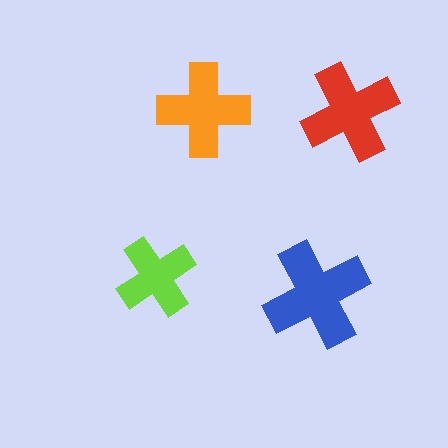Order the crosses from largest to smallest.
the blue one, the red one, the orange one, the lime one.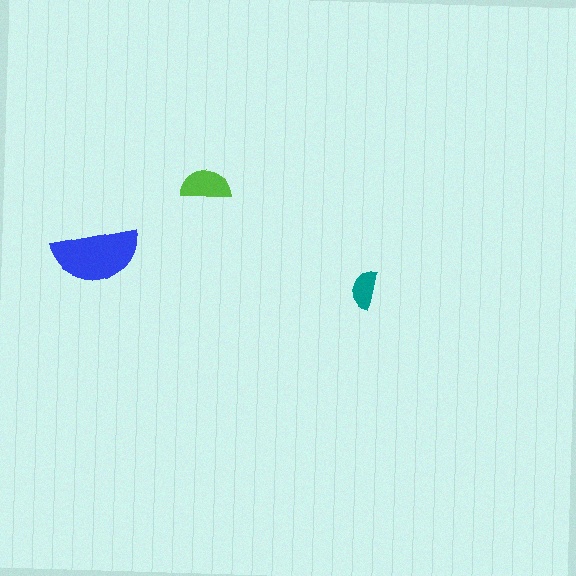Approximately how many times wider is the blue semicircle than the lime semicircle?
About 1.5 times wider.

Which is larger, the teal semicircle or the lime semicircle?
The lime one.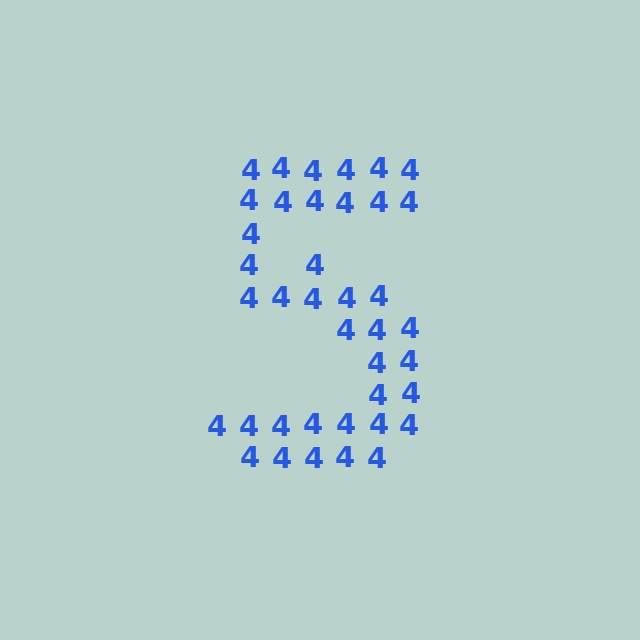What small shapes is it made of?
It is made of small digit 4's.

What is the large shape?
The large shape is the digit 5.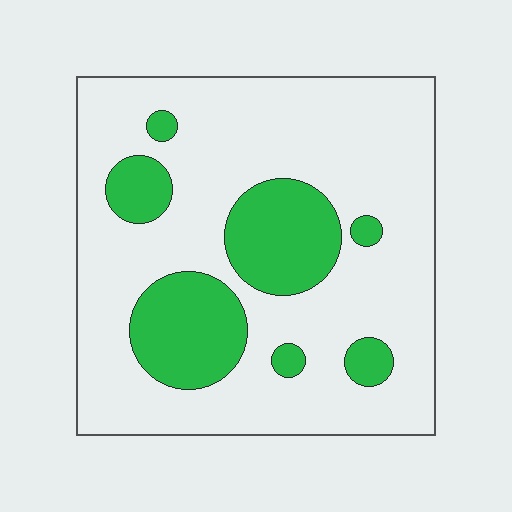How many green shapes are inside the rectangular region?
7.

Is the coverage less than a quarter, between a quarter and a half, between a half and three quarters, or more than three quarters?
Less than a quarter.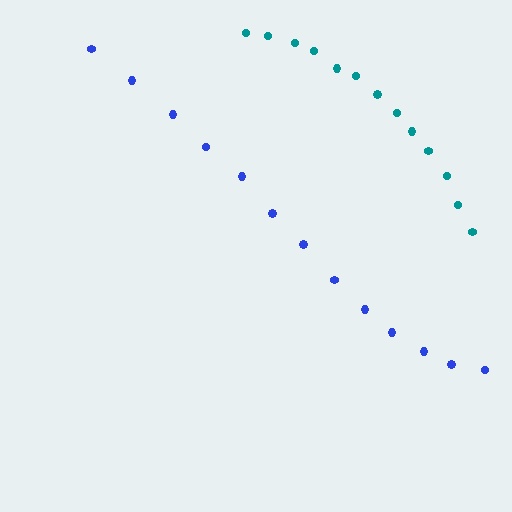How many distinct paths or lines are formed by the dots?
There are 2 distinct paths.